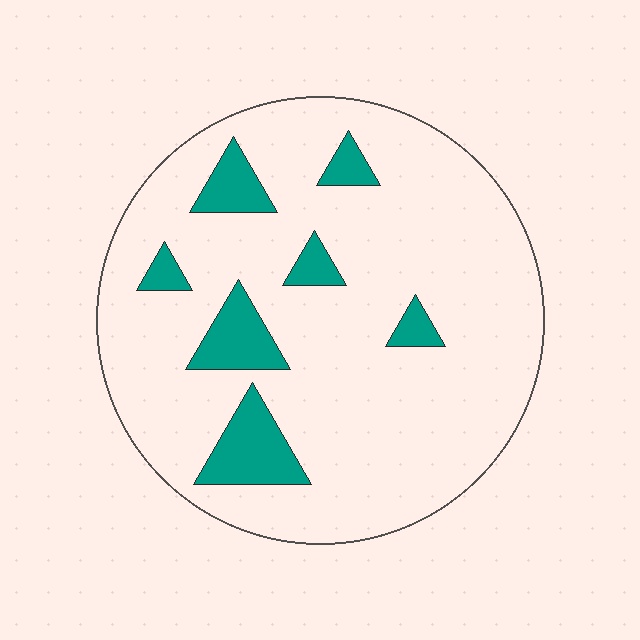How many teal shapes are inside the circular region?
7.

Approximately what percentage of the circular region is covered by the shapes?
Approximately 15%.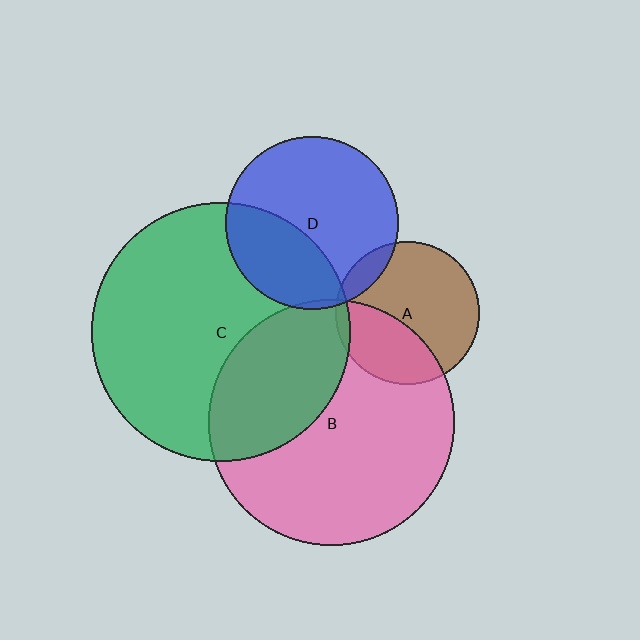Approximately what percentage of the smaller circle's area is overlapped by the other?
Approximately 35%.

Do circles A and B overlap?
Yes.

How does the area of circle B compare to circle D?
Approximately 2.0 times.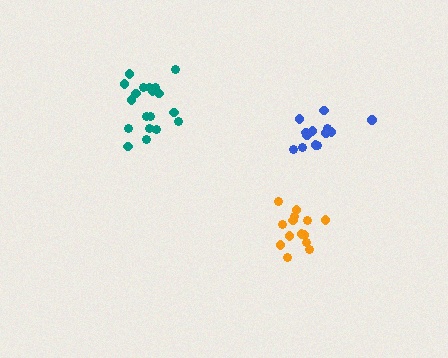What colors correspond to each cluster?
The clusters are colored: teal, orange, blue.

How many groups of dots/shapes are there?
There are 3 groups.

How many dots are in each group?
Group 1: 19 dots, Group 2: 14 dots, Group 3: 14 dots (47 total).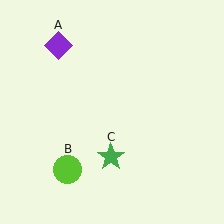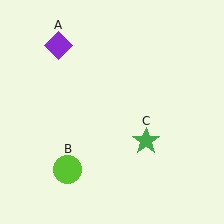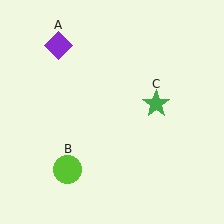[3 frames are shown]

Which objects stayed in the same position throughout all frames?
Purple diamond (object A) and lime circle (object B) remained stationary.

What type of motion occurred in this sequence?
The green star (object C) rotated counterclockwise around the center of the scene.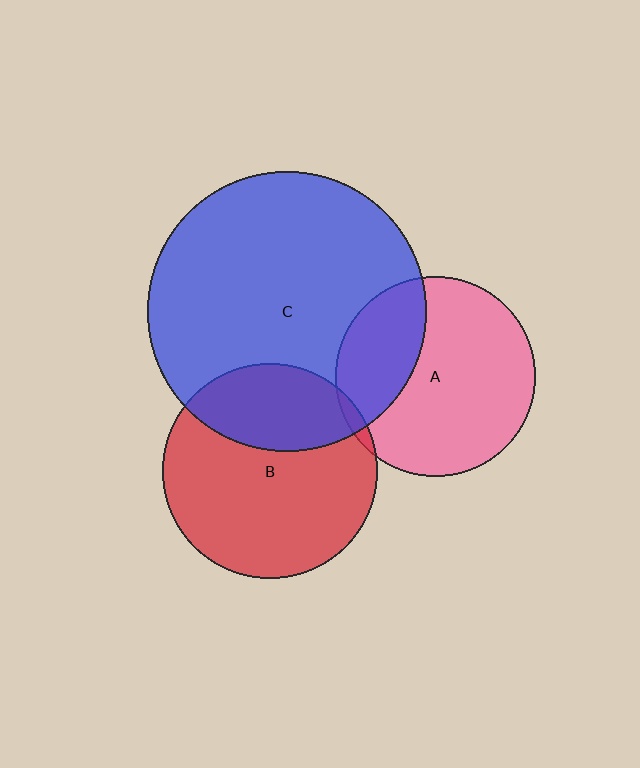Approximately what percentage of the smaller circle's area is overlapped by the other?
Approximately 5%.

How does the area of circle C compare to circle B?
Approximately 1.7 times.